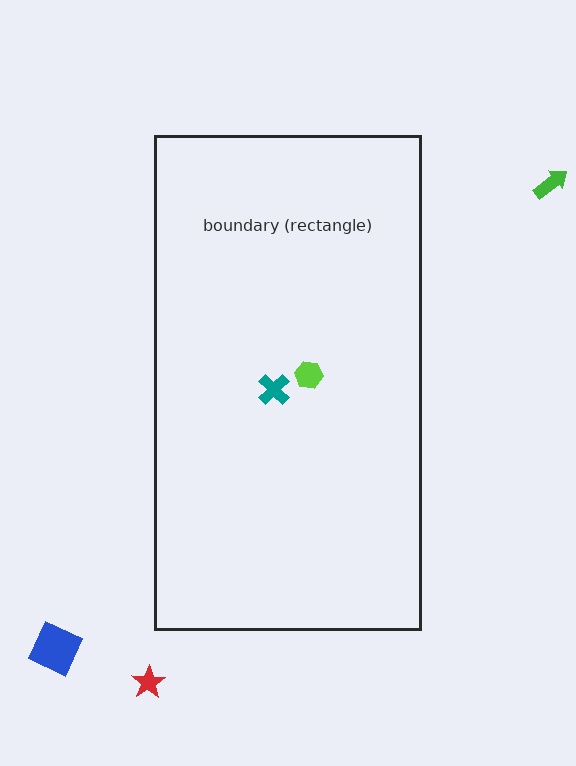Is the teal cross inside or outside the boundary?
Inside.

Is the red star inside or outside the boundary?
Outside.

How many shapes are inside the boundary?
2 inside, 3 outside.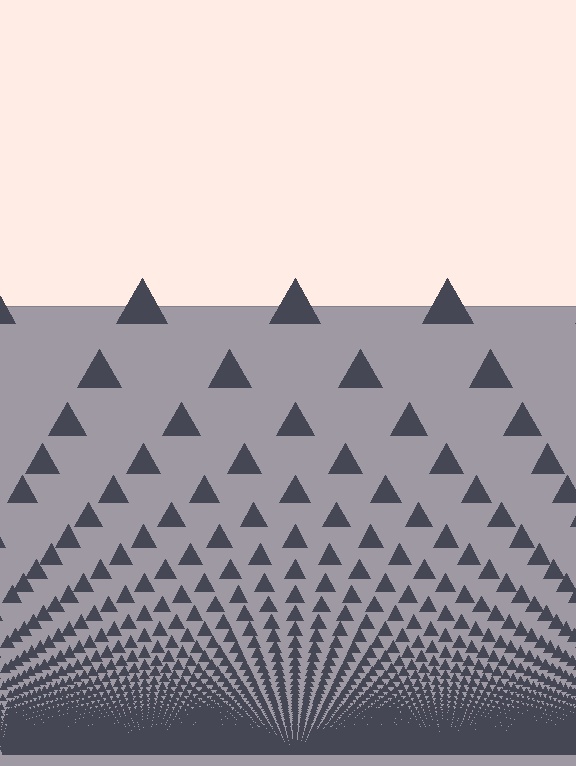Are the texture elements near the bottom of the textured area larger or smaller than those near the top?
Smaller. The gradient is inverted — elements near the bottom are smaller and denser.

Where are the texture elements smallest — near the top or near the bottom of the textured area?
Near the bottom.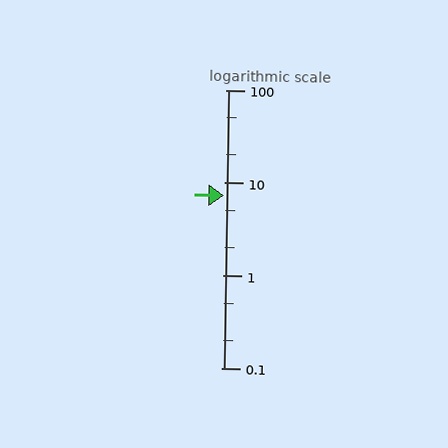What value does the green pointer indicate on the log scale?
The pointer indicates approximately 7.3.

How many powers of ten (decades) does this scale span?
The scale spans 3 decades, from 0.1 to 100.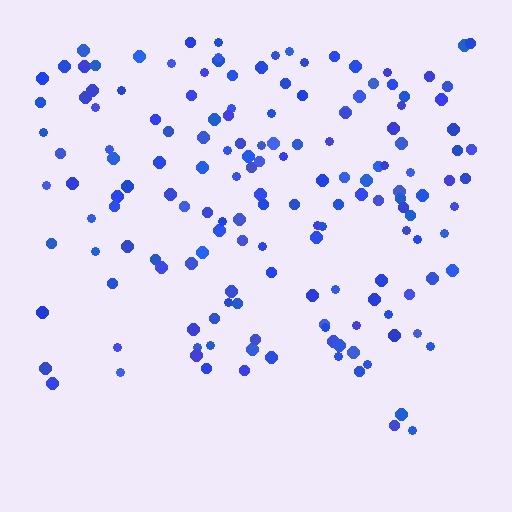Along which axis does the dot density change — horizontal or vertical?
Vertical.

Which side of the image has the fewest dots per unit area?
The bottom.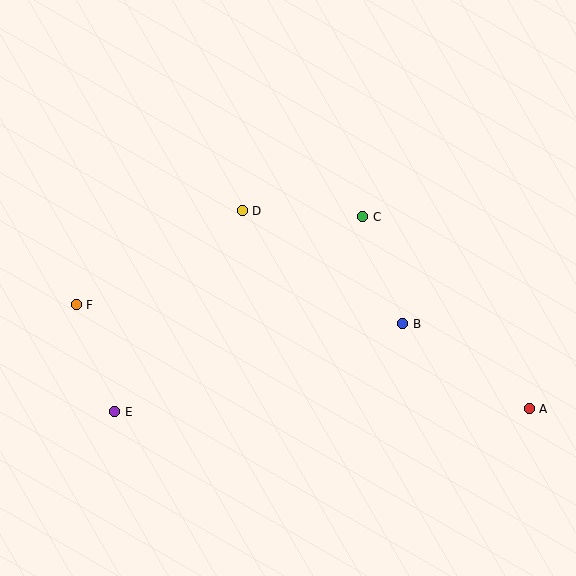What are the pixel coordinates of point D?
Point D is at (242, 211).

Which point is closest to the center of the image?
Point D at (242, 211) is closest to the center.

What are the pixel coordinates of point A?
Point A is at (529, 409).